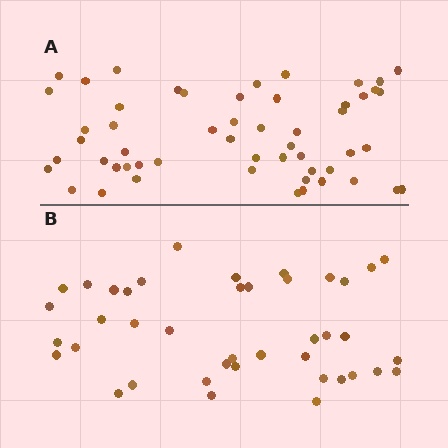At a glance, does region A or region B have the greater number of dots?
Region A (the top region) has more dots.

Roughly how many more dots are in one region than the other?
Region A has approximately 15 more dots than region B.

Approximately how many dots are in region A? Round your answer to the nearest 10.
About 50 dots. (The exact count is 54, which rounds to 50.)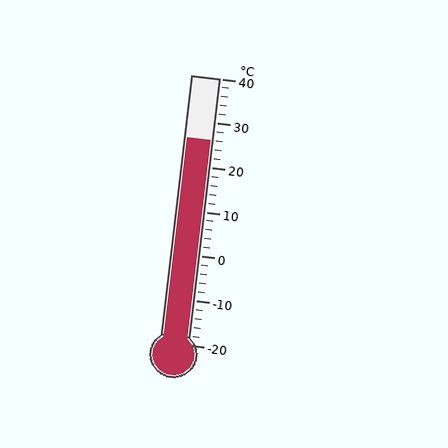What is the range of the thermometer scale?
The thermometer scale ranges from -20°C to 40°C.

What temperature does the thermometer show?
The thermometer shows approximately 26°C.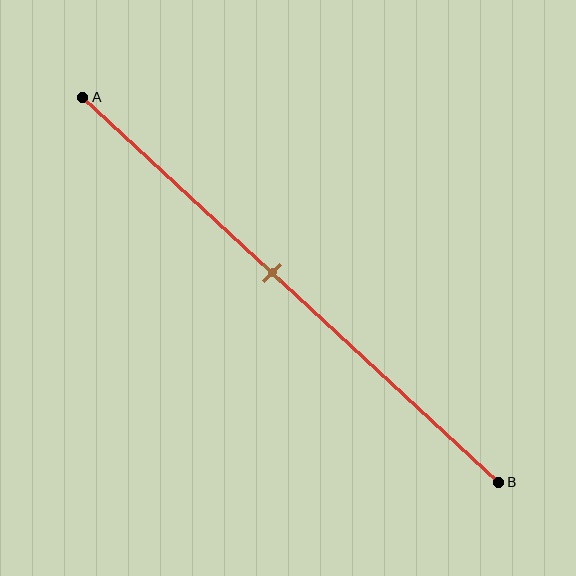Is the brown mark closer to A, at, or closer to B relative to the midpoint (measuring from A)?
The brown mark is closer to point A than the midpoint of segment AB.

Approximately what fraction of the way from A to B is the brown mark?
The brown mark is approximately 45% of the way from A to B.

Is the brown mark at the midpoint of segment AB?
No, the mark is at about 45% from A, not at the 50% midpoint.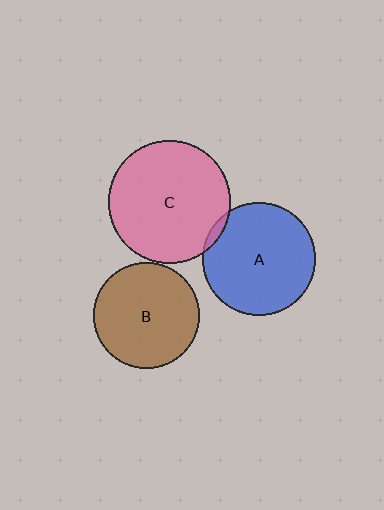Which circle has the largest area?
Circle C (pink).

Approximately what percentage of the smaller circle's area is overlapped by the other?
Approximately 5%.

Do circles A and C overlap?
Yes.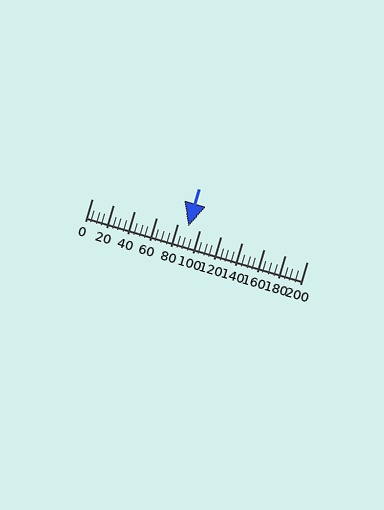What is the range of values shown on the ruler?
The ruler shows values from 0 to 200.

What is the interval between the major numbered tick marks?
The major tick marks are spaced 20 units apart.